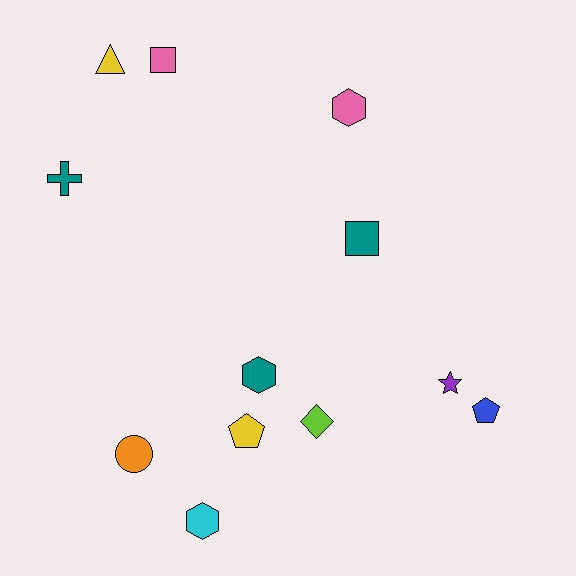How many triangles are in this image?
There is 1 triangle.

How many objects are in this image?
There are 12 objects.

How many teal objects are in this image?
There are 3 teal objects.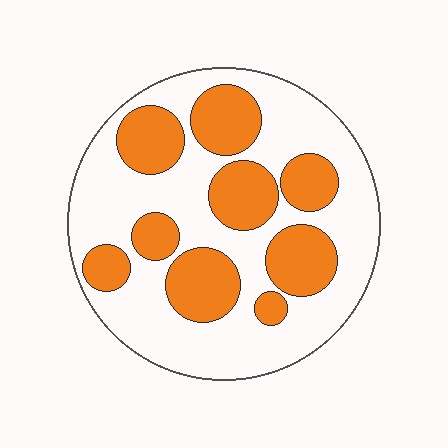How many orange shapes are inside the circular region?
9.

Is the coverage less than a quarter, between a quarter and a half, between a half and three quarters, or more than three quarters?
Between a quarter and a half.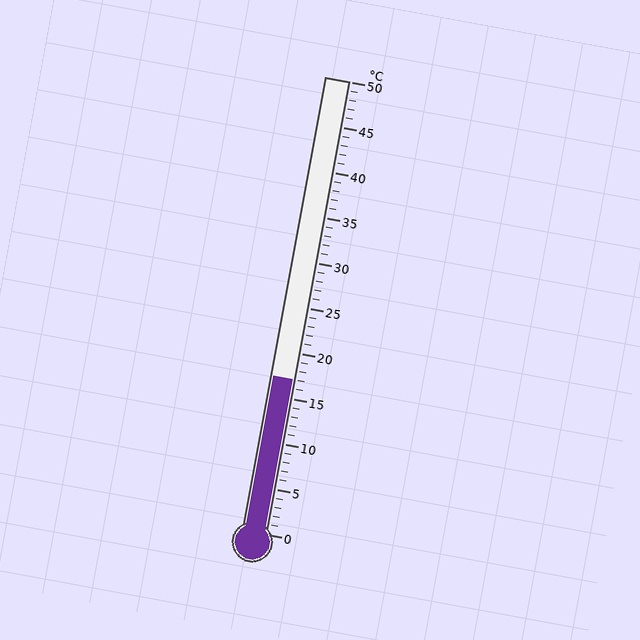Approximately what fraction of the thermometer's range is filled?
The thermometer is filled to approximately 35% of its range.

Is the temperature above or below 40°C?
The temperature is below 40°C.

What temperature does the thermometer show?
The thermometer shows approximately 17°C.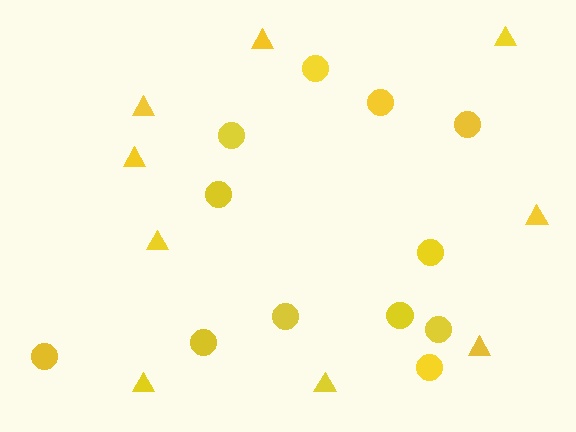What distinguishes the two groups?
There are 2 groups: one group of circles (12) and one group of triangles (9).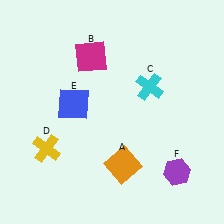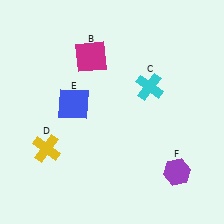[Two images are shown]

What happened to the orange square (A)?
The orange square (A) was removed in Image 2. It was in the bottom-right area of Image 1.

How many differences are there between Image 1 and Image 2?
There is 1 difference between the two images.